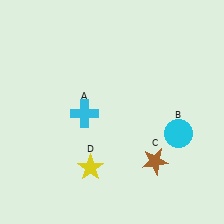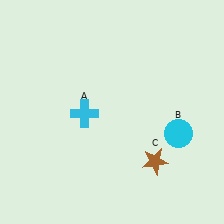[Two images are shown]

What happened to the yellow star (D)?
The yellow star (D) was removed in Image 2. It was in the bottom-left area of Image 1.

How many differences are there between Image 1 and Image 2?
There is 1 difference between the two images.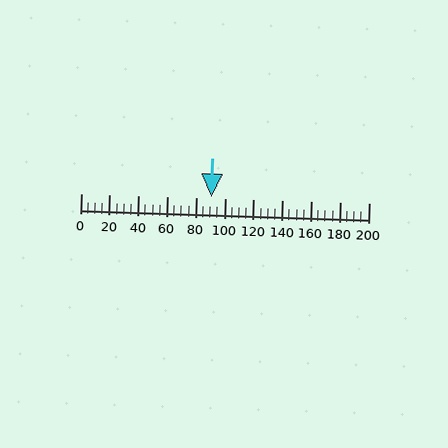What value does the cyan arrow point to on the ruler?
The cyan arrow points to approximately 91.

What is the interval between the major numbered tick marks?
The major tick marks are spaced 20 units apart.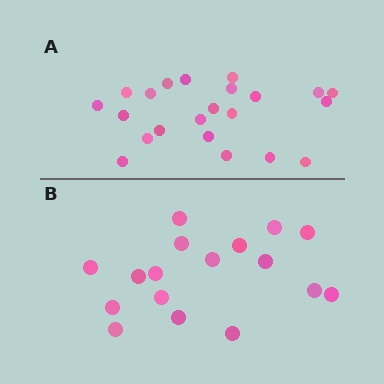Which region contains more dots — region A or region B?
Region A (the top region) has more dots.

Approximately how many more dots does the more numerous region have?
Region A has about 5 more dots than region B.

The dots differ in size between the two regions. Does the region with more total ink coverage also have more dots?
No. Region B has more total ink coverage because its dots are larger, but region A actually contains more individual dots. Total area can be misleading — the number of items is what matters here.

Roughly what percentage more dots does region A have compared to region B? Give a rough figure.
About 30% more.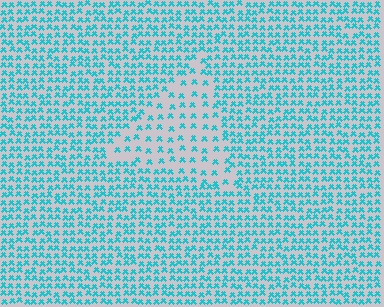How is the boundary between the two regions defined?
The boundary is defined by a change in element density (approximately 2.1x ratio). All elements are the same color, size, and shape.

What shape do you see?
I see a triangle.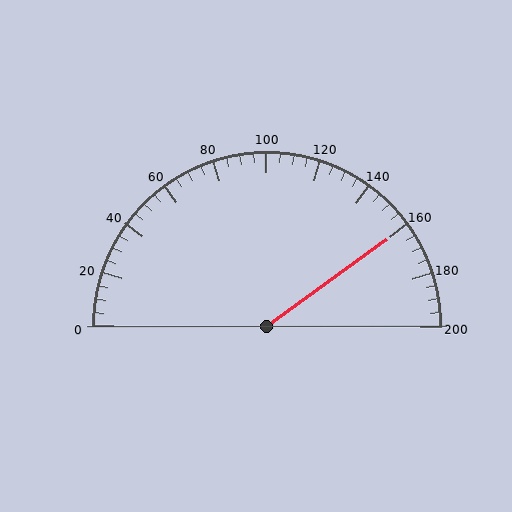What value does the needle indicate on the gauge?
The needle indicates approximately 160.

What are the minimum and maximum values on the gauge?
The gauge ranges from 0 to 200.